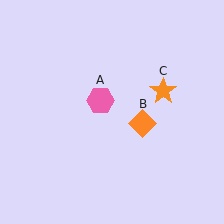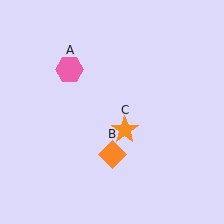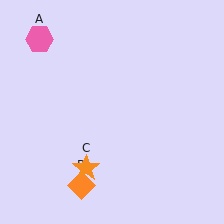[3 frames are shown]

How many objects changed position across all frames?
3 objects changed position: pink hexagon (object A), orange diamond (object B), orange star (object C).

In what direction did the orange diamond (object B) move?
The orange diamond (object B) moved down and to the left.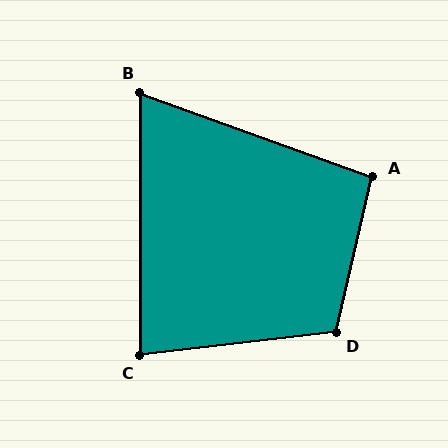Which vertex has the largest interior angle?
D, at approximately 110 degrees.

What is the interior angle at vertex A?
Approximately 97 degrees (obtuse).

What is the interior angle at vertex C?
Approximately 83 degrees (acute).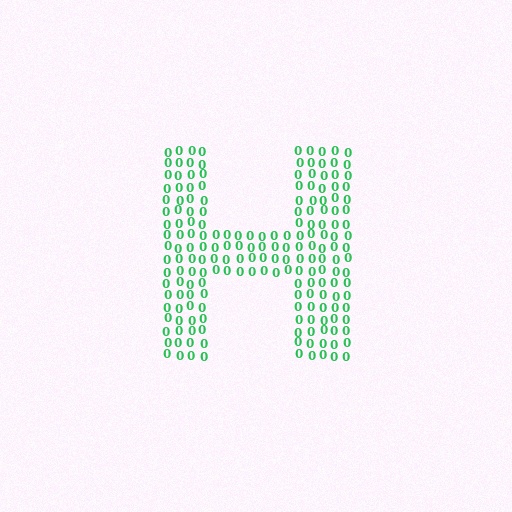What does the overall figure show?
The overall figure shows the letter H.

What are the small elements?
The small elements are digit 0's.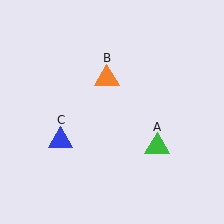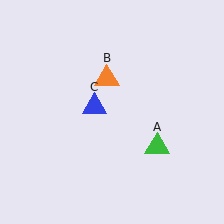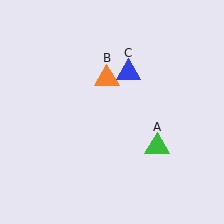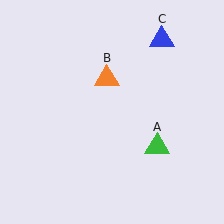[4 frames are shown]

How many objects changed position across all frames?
1 object changed position: blue triangle (object C).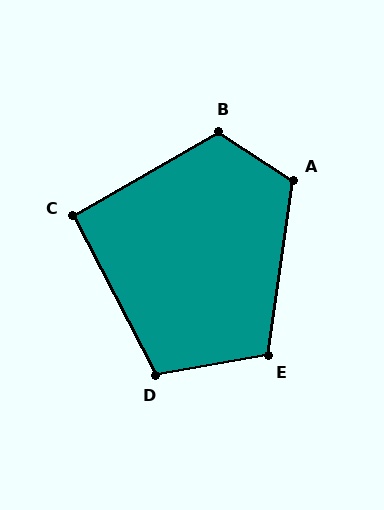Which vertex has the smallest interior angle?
C, at approximately 93 degrees.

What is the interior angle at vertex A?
Approximately 115 degrees (obtuse).